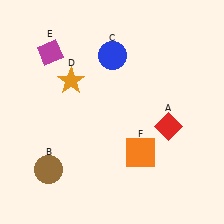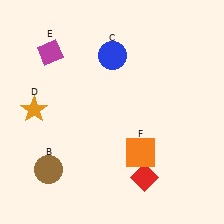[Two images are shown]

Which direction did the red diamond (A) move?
The red diamond (A) moved down.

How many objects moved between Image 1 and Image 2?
2 objects moved between the two images.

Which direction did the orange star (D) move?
The orange star (D) moved left.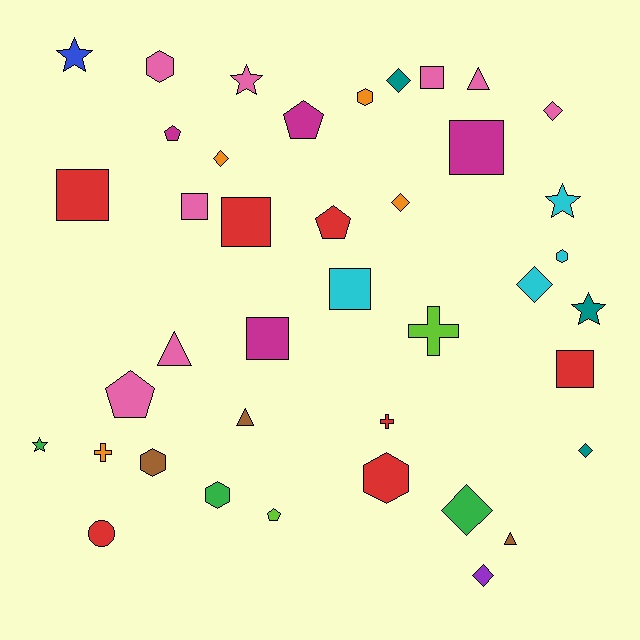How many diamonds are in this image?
There are 8 diamonds.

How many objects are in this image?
There are 40 objects.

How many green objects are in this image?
There are 3 green objects.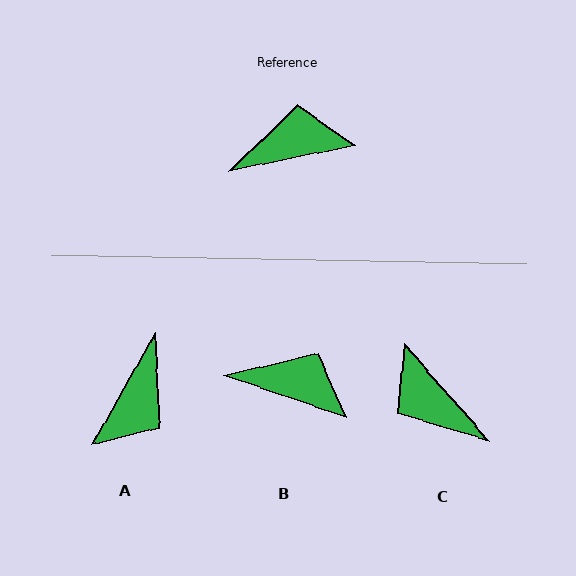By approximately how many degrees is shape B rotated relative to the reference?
Approximately 31 degrees clockwise.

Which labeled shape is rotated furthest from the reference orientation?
A, about 131 degrees away.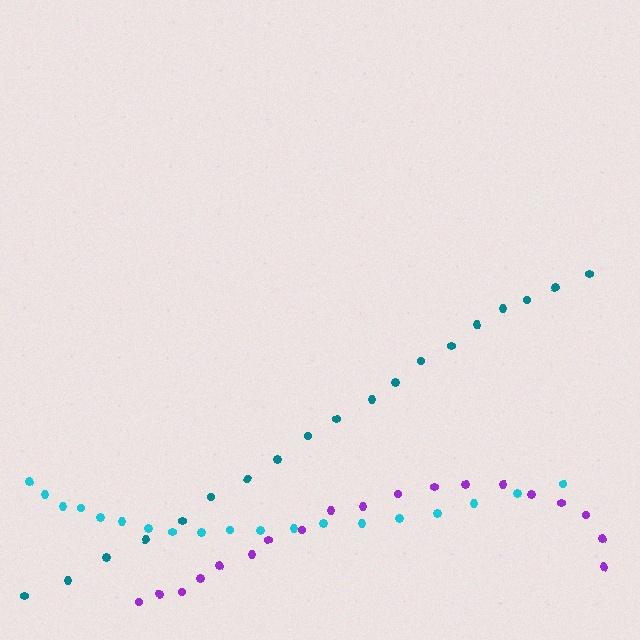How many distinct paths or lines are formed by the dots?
There are 3 distinct paths.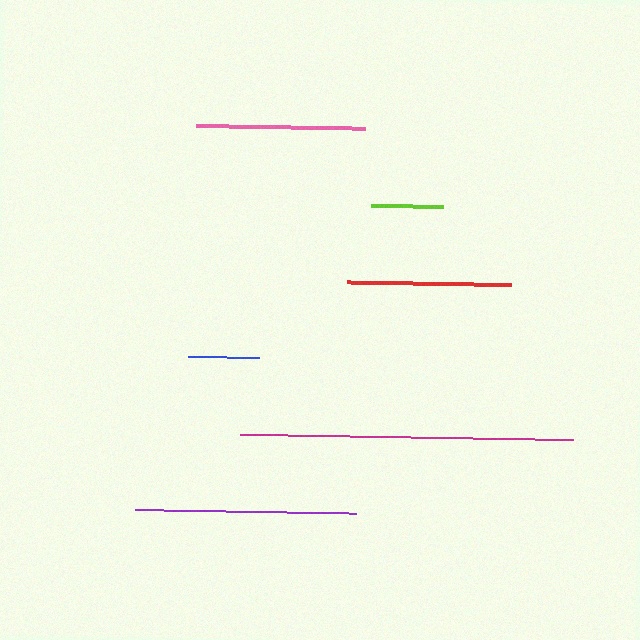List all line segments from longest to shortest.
From longest to shortest: magenta, purple, pink, red, lime, blue.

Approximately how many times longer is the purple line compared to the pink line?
The purple line is approximately 1.3 times the length of the pink line.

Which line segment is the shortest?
The blue line is the shortest at approximately 71 pixels.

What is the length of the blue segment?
The blue segment is approximately 71 pixels long.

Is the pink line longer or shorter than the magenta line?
The magenta line is longer than the pink line.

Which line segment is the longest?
The magenta line is the longest at approximately 332 pixels.